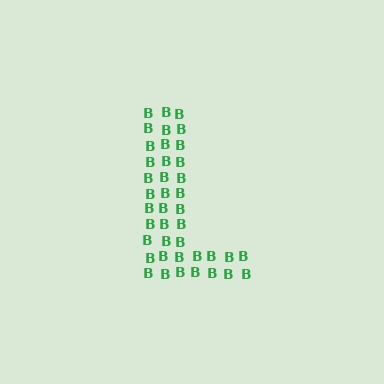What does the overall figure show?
The overall figure shows the letter L.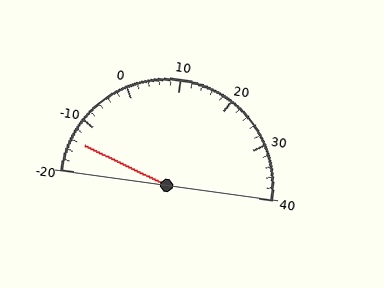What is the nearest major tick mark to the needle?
The nearest major tick mark is -10.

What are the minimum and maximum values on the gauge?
The gauge ranges from -20 to 40.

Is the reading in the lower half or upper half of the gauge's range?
The reading is in the lower half of the range (-20 to 40).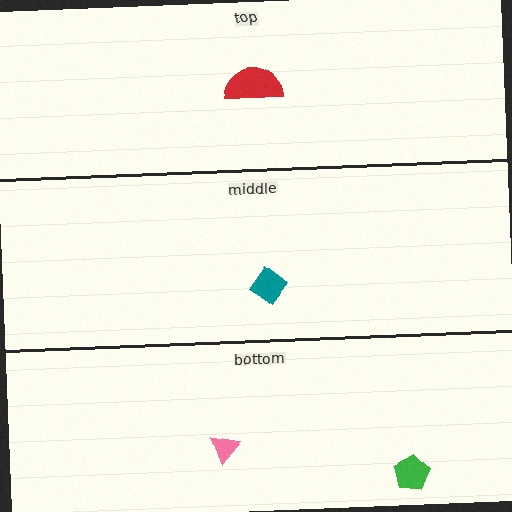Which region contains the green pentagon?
The bottom region.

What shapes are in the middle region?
The teal diamond.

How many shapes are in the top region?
1.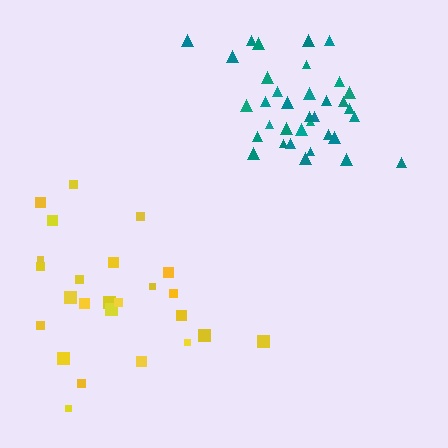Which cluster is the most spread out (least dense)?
Yellow.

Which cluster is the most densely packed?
Teal.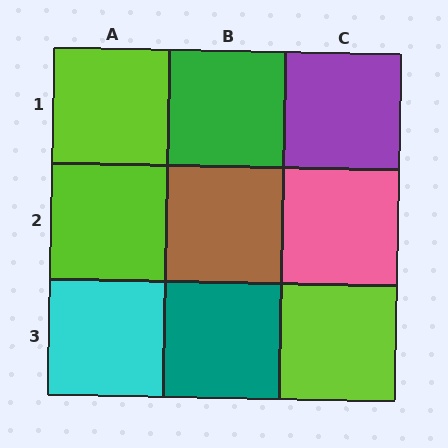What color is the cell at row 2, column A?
Lime.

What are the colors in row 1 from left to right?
Lime, green, purple.